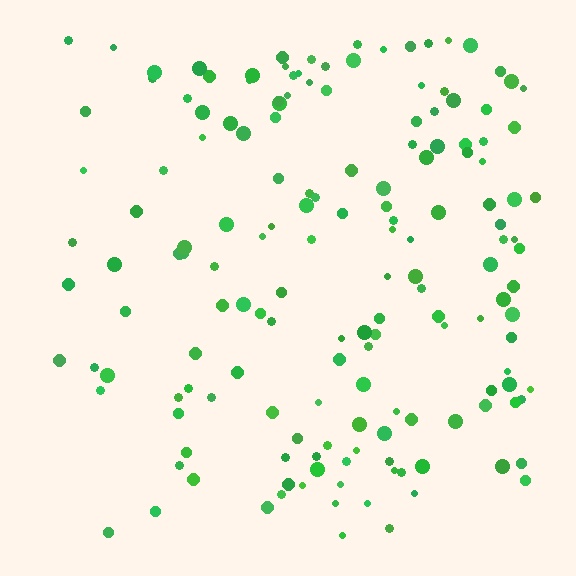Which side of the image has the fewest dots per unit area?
The left.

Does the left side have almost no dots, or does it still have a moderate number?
Still a moderate number, just noticeably fewer than the right.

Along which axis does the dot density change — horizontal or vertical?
Horizontal.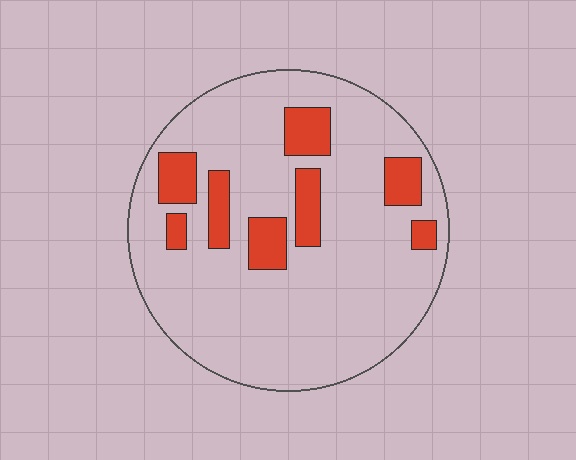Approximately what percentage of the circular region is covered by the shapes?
Approximately 15%.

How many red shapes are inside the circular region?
8.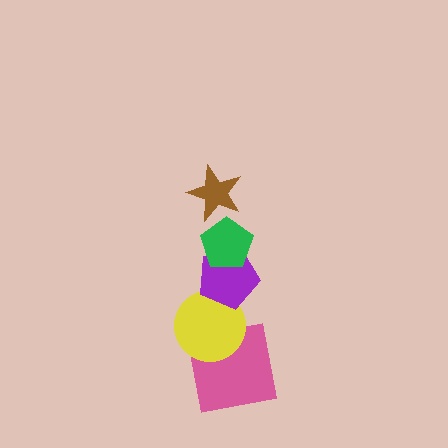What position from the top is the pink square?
The pink square is 5th from the top.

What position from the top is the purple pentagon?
The purple pentagon is 3rd from the top.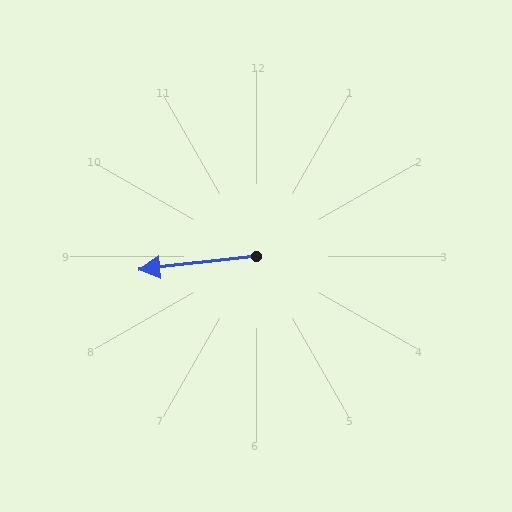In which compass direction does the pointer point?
West.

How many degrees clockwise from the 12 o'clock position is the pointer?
Approximately 264 degrees.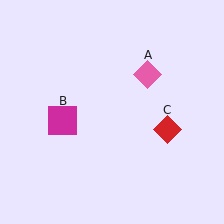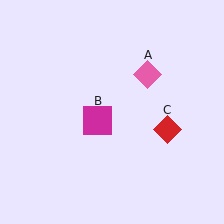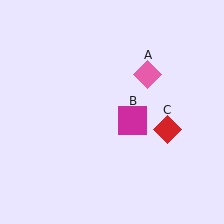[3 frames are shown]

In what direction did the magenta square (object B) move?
The magenta square (object B) moved right.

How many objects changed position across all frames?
1 object changed position: magenta square (object B).